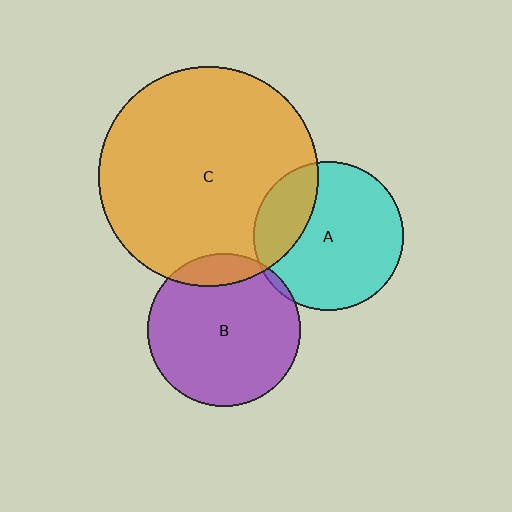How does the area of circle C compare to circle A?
Approximately 2.2 times.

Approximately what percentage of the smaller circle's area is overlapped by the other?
Approximately 10%.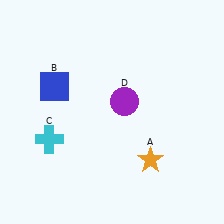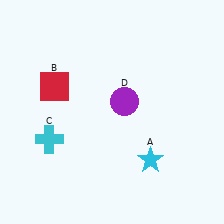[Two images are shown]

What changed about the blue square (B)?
In Image 1, B is blue. In Image 2, it changed to red.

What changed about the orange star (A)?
In Image 1, A is orange. In Image 2, it changed to cyan.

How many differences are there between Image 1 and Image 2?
There are 2 differences between the two images.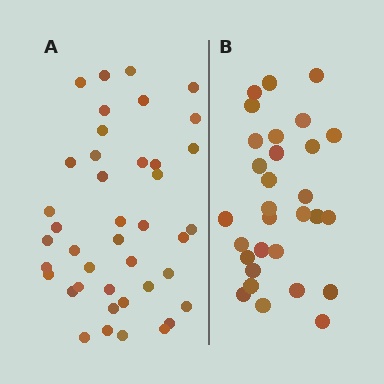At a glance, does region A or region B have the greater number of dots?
Region A (the left region) has more dots.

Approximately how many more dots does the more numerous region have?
Region A has roughly 12 or so more dots than region B.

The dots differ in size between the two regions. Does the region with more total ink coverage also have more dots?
No. Region B has more total ink coverage because its dots are larger, but region A actually contains more individual dots. Total area can be misleading — the number of items is what matters here.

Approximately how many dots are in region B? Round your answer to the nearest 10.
About 30 dots.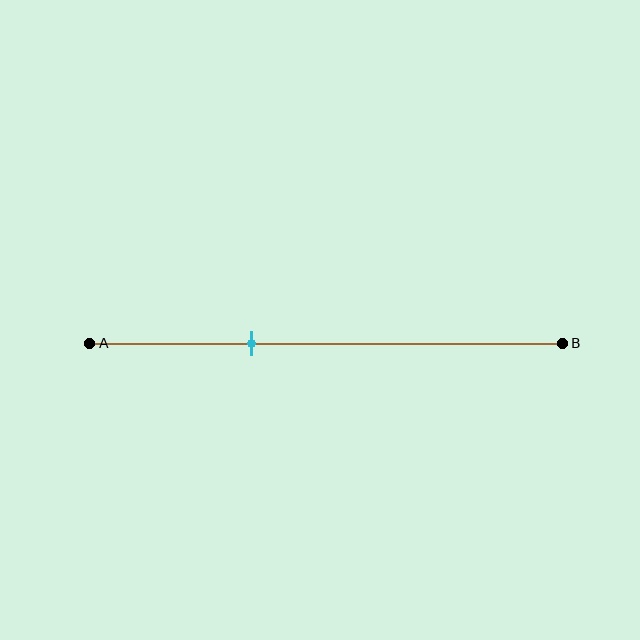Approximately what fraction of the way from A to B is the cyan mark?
The cyan mark is approximately 35% of the way from A to B.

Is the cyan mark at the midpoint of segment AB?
No, the mark is at about 35% from A, not at the 50% midpoint.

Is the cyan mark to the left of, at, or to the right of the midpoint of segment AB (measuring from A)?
The cyan mark is to the left of the midpoint of segment AB.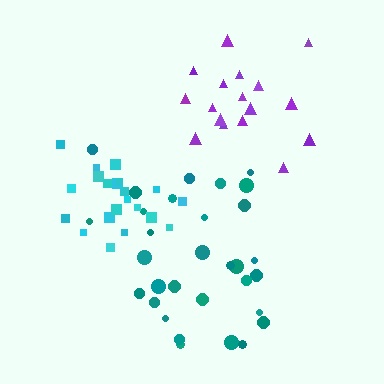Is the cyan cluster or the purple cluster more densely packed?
Cyan.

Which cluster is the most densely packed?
Cyan.